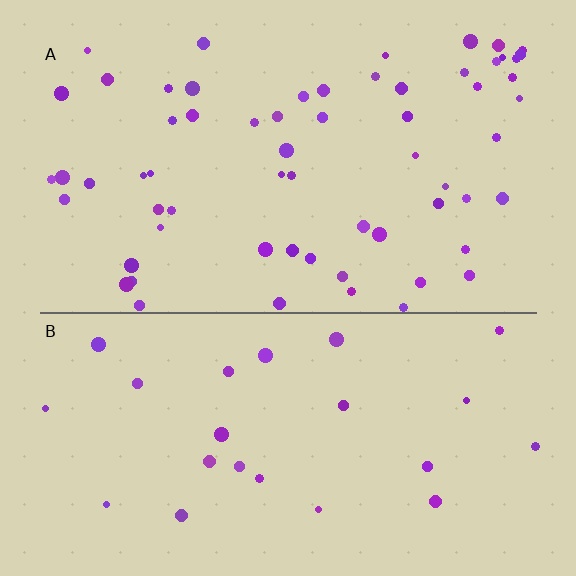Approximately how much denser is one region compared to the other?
Approximately 2.7× — region A over region B.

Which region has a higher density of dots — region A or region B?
A (the top).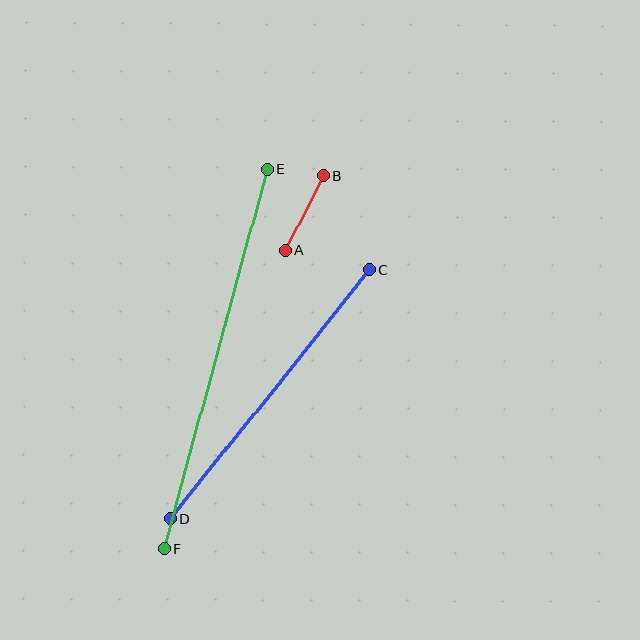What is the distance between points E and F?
The distance is approximately 393 pixels.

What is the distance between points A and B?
The distance is approximately 83 pixels.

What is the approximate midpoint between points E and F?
The midpoint is at approximately (216, 359) pixels.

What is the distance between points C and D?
The distance is approximately 319 pixels.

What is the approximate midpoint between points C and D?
The midpoint is at approximately (270, 394) pixels.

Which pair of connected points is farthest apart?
Points E and F are farthest apart.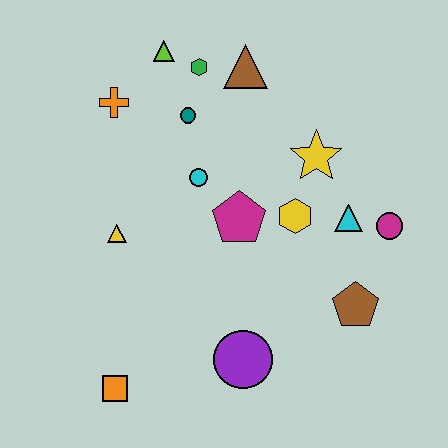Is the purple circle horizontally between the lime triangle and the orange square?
No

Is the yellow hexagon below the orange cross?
Yes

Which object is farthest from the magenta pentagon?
The orange square is farthest from the magenta pentagon.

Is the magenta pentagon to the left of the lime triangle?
No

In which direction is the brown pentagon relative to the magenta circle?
The brown pentagon is below the magenta circle.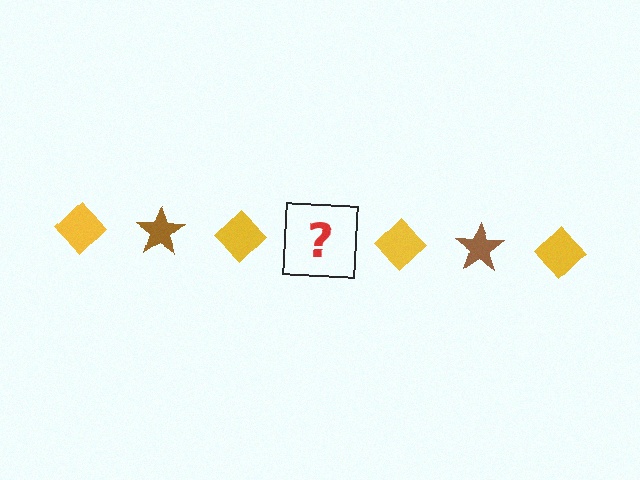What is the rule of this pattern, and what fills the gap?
The rule is that the pattern alternates between yellow diamond and brown star. The gap should be filled with a brown star.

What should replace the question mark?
The question mark should be replaced with a brown star.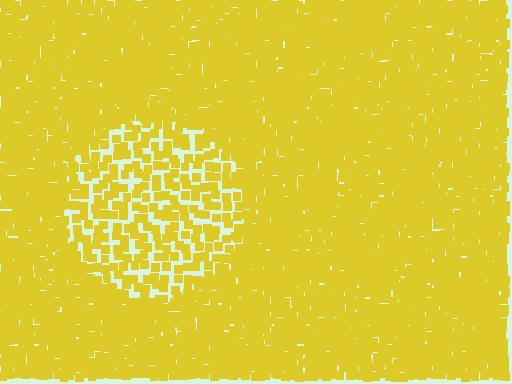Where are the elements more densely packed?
The elements are more densely packed outside the circle boundary.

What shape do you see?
I see a circle.